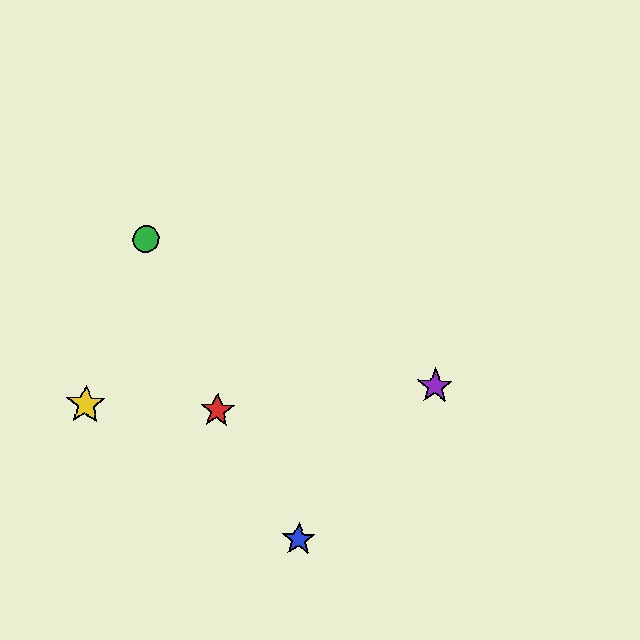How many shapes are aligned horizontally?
2 shapes (the red star, the yellow star) are aligned horizontally.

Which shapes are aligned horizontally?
The red star, the yellow star are aligned horizontally.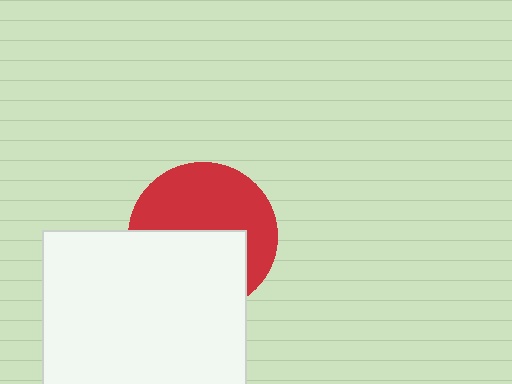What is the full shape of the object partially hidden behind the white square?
The partially hidden object is a red circle.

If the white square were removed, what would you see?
You would see the complete red circle.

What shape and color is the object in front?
The object in front is a white square.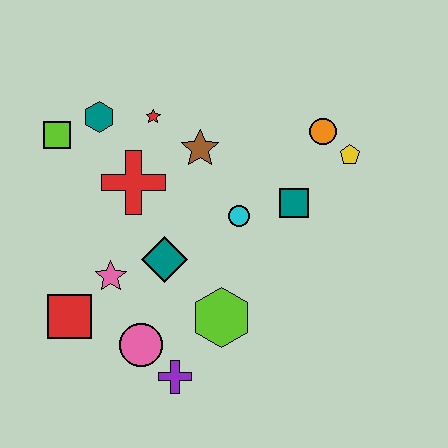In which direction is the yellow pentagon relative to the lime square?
The yellow pentagon is to the right of the lime square.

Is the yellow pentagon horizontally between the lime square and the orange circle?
No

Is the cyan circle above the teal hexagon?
No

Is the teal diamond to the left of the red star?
No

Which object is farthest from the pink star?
The yellow pentagon is farthest from the pink star.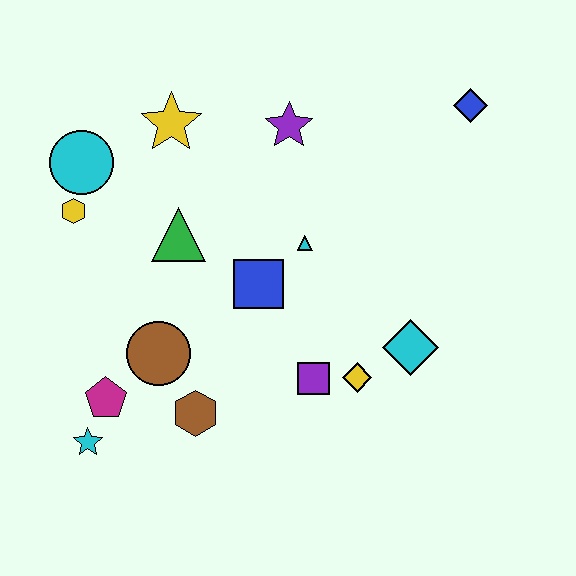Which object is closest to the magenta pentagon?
The cyan star is closest to the magenta pentagon.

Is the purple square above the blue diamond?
No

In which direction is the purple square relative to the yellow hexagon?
The purple square is to the right of the yellow hexagon.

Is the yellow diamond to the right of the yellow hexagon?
Yes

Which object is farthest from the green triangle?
The blue diamond is farthest from the green triangle.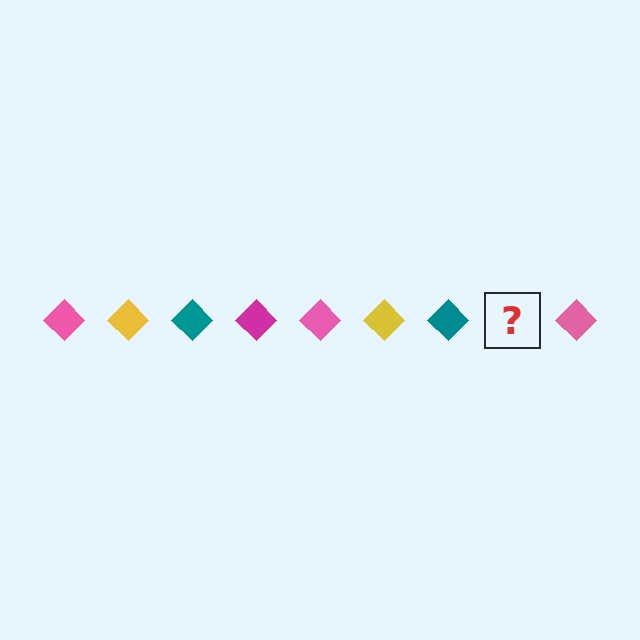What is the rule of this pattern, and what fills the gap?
The rule is that the pattern cycles through pink, yellow, teal, magenta diamonds. The gap should be filled with a magenta diamond.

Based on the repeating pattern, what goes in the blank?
The blank should be a magenta diamond.